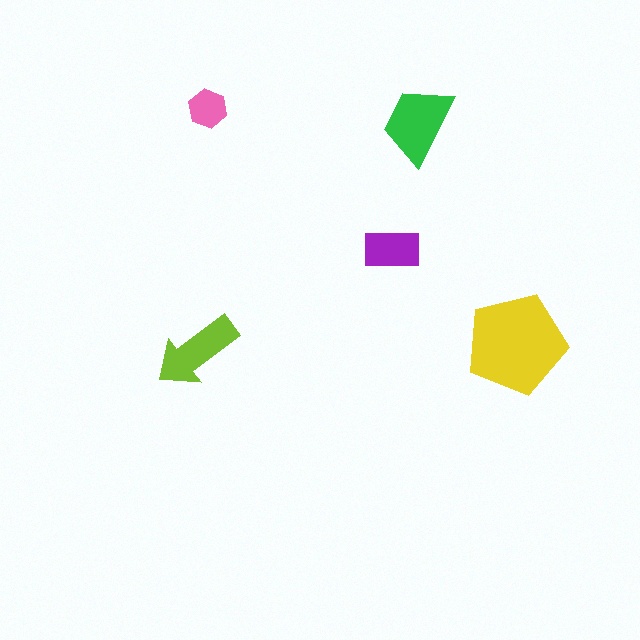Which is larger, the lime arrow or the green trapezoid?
The green trapezoid.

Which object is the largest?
The yellow pentagon.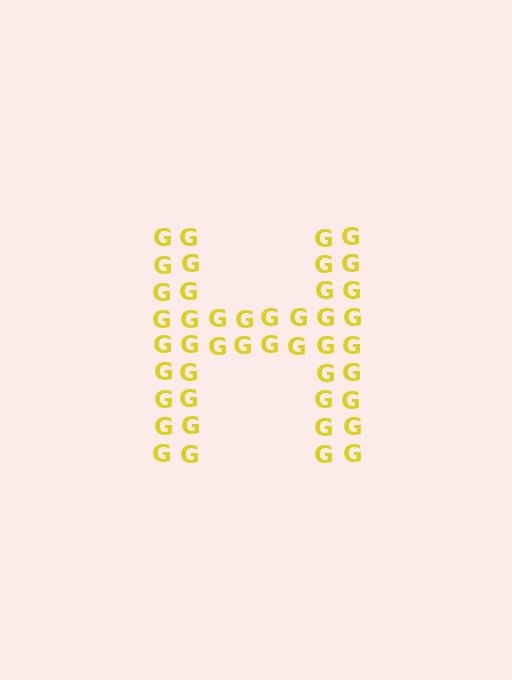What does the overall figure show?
The overall figure shows the letter H.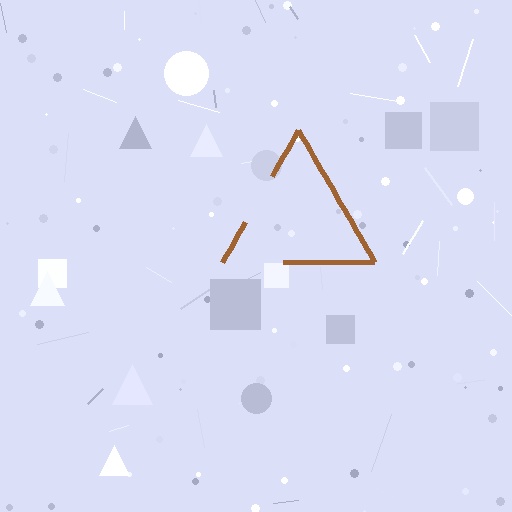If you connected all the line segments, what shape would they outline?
They would outline a triangle.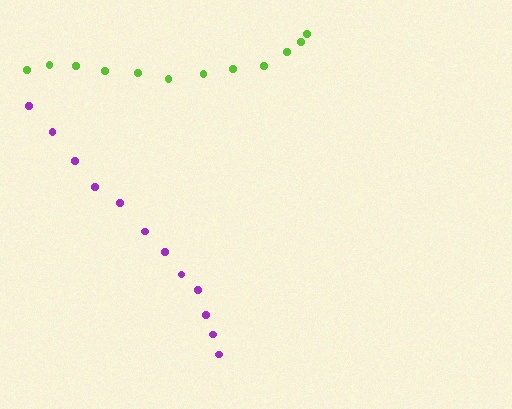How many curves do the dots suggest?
There are 2 distinct paths.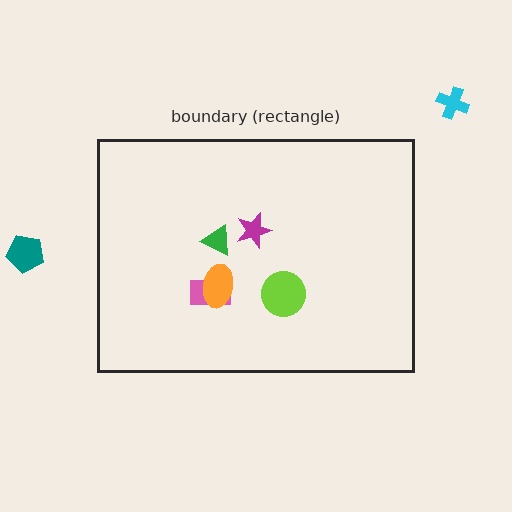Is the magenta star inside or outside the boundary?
Inside.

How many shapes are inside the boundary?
5 inside, 2 outside.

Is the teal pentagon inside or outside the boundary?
Outside.